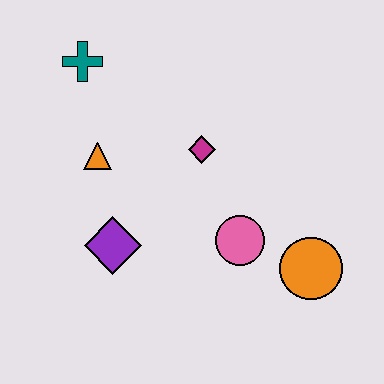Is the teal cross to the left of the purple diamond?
Yes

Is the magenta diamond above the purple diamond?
Yes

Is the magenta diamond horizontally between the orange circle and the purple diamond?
Yes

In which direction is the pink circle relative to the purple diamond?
The pink circle is to the right of the purple diamond.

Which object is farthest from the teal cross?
The orange circle is farthest from the teal cross.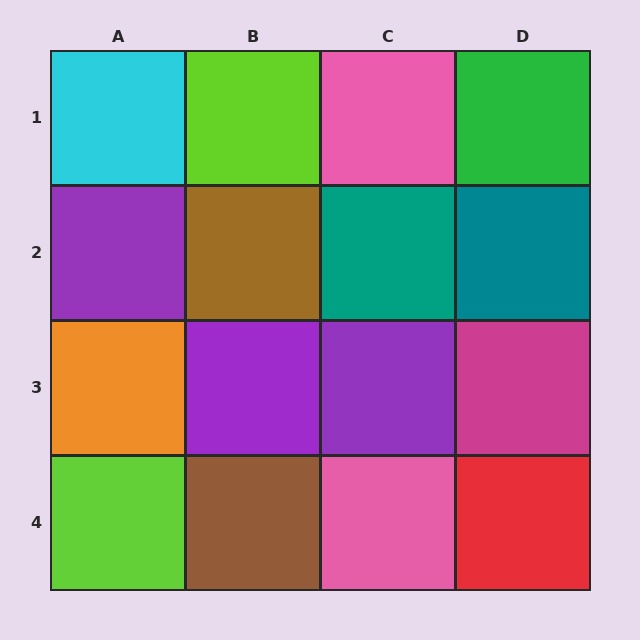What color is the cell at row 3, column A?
Orange.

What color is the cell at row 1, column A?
Cyan.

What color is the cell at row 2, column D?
Teal.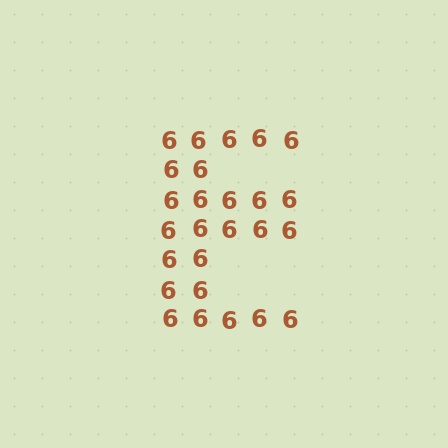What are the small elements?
The small elements are digit 6's.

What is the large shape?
The large shape is the letter E.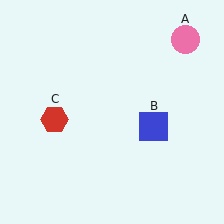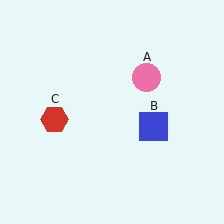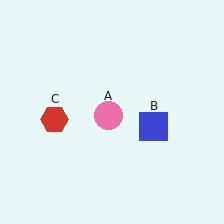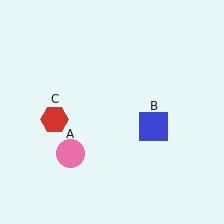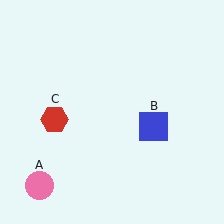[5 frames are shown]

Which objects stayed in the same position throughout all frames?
Blue square (object B) and red hexagon (object C) remained stationary.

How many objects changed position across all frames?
1 object changed position: pink circle (object A).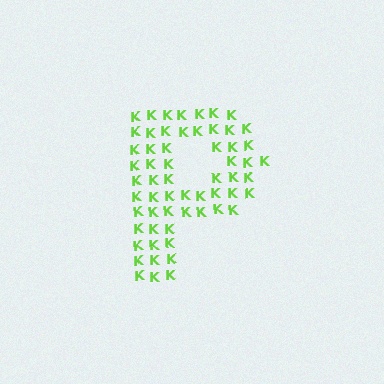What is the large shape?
The large shape is the letter P.